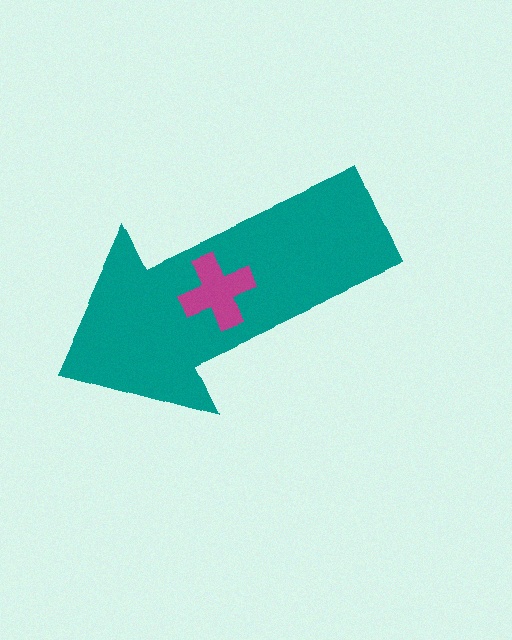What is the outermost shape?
The teal arrow.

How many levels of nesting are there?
2.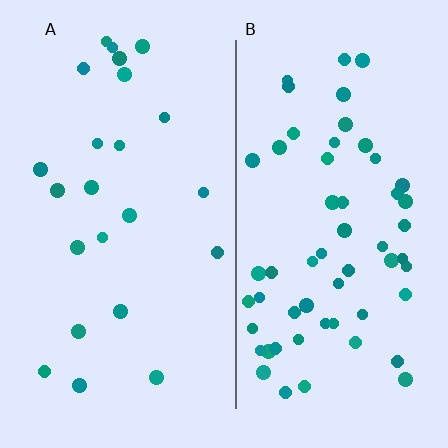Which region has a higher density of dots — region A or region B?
B (the right).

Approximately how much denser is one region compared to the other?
Approximately 2.5× — region B over region A.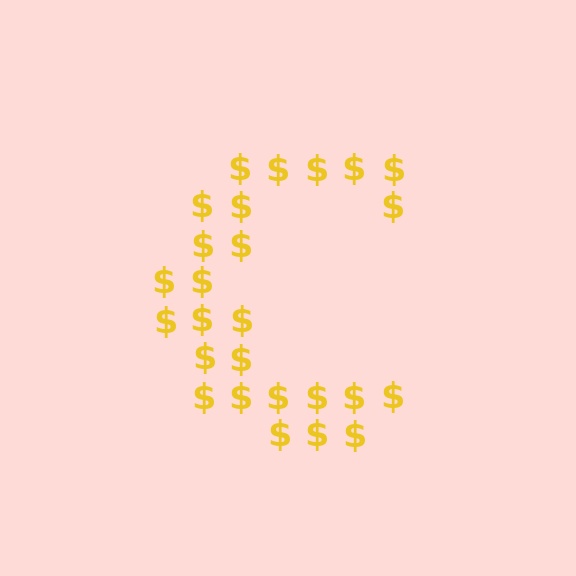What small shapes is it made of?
It is made of small dollar signs.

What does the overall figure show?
The overall figure shows the letter C.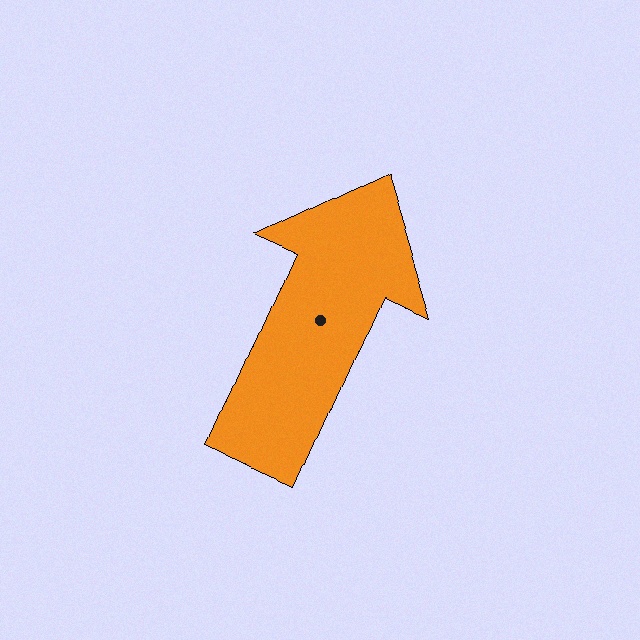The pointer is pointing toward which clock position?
Roughly 1 o'clock.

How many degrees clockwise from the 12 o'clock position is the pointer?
Approximately 24 degrees.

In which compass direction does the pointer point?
Northeast.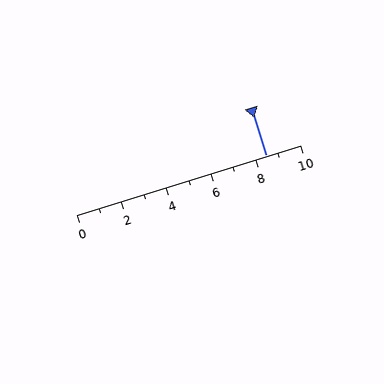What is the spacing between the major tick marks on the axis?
The major ticks are spaced 2 apart.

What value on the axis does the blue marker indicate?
The marker indicates approximately 8.5.